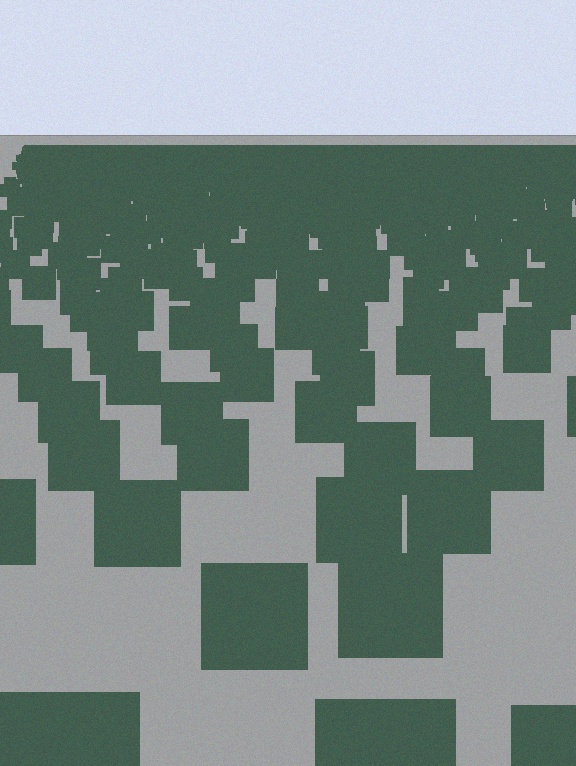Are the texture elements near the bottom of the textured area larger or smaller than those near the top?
Larger. Near the bottom, elements are closer to the viewer and appear at a bigger on-screen size.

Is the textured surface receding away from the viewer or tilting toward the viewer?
The surface is receding away from the viewer. Texture elements get smaller and denser toward the top.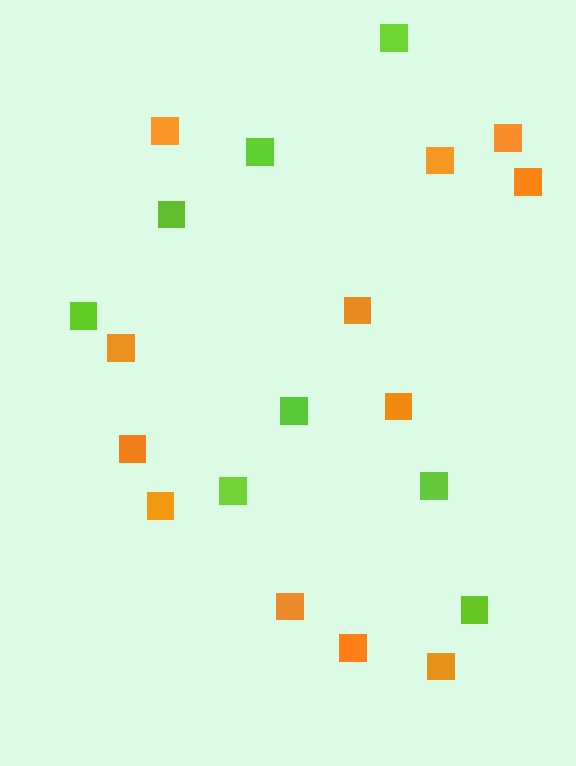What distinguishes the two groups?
There are 2 groups: one group of orange squares (12) and one group of lime squares (8).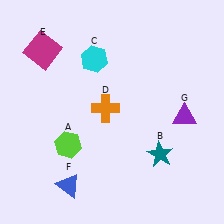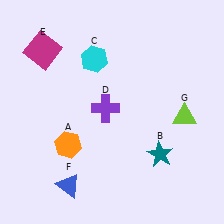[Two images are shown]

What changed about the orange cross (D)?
In Image 1, D is orange. In Image 2, it changed to purple.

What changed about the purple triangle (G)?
In Image 1, G is purple. In Image 2, it changed to lime.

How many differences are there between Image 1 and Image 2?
There are 3 differences between the two images.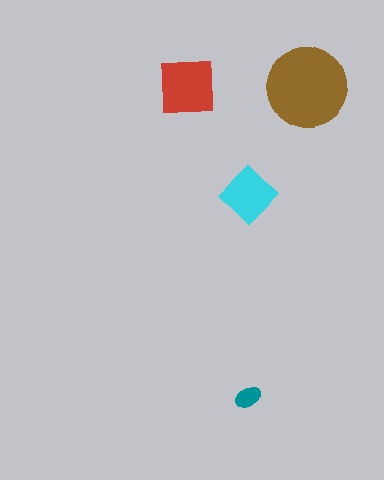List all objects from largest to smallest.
The brown circle, the red square, the cyan diamond, the teal ellipse.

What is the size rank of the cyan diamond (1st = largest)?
3rd.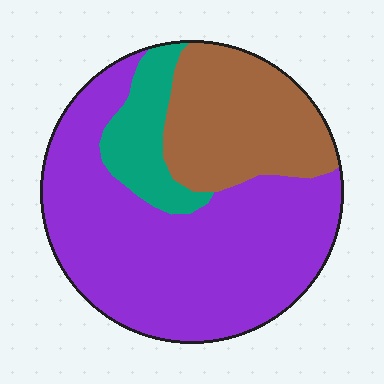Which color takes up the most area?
Purple, at roughly 60%.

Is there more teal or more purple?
Purple.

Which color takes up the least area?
Teal, at roughly 10%.